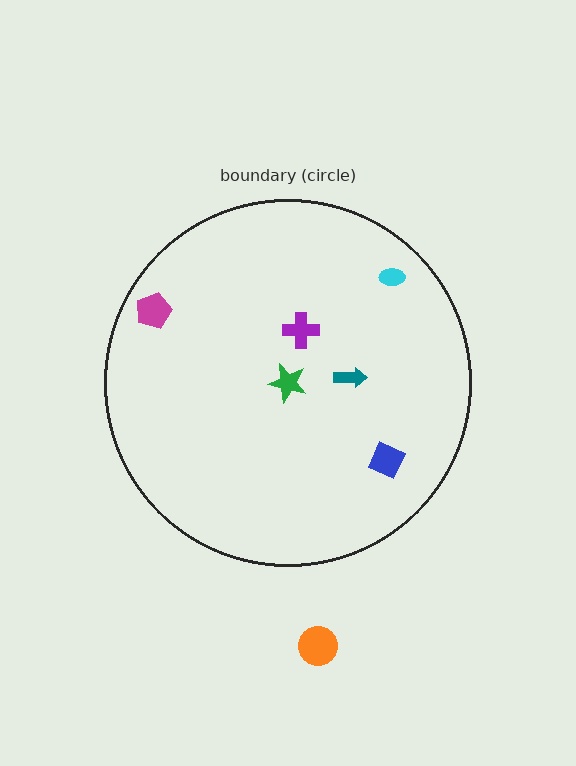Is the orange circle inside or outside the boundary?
Outside.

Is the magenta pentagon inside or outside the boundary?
Inside.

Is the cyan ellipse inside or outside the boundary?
Inside.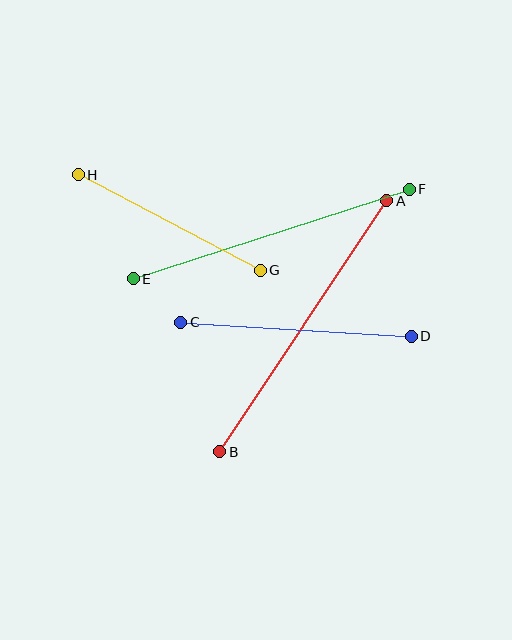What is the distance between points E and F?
The distance is approximately 290 pixels.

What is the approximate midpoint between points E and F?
The midpoint is at approximately (271, 234) pixels.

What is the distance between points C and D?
The distance is approximately 231 pixels.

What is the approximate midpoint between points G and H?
The midpoint is at approximately (169, 223) pixels.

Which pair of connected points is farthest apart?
Points A and B are farthest apart.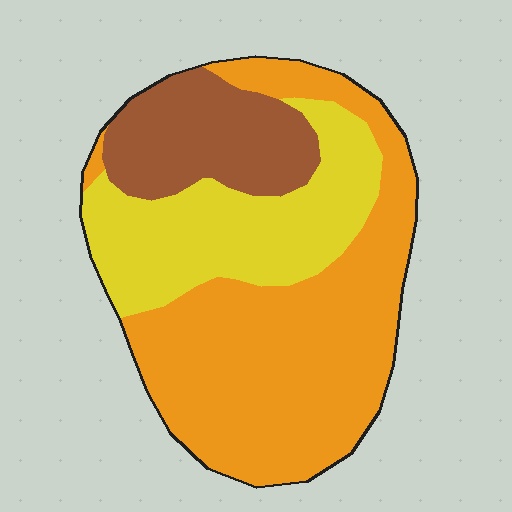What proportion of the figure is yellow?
Yellow takes up about one quarter (1/4) of the figure.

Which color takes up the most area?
Orange, at roughly 50%.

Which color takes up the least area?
Brown, at roughly 20%.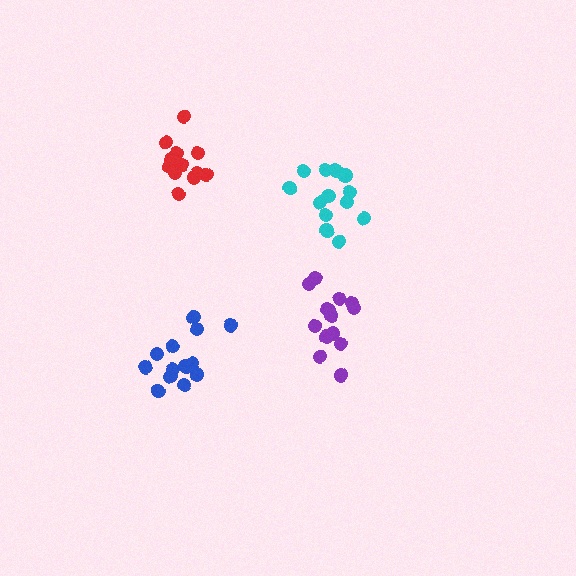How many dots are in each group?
Group 1: 14 dots, Group 2: 13 dots, Group 3: 14 dots, Group 4: 13 dots (54 total).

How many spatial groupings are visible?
There are 4 spatial groupings.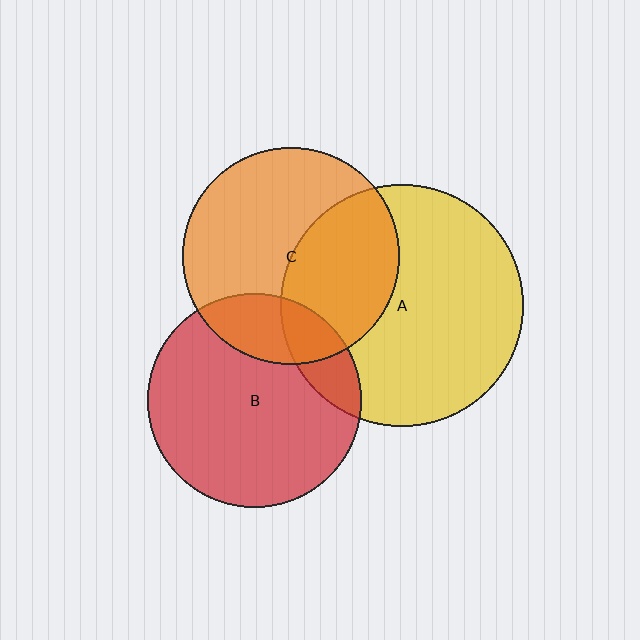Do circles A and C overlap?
Yes.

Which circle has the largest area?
Circle A (yellow).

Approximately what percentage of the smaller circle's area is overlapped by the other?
Approximately 40%.